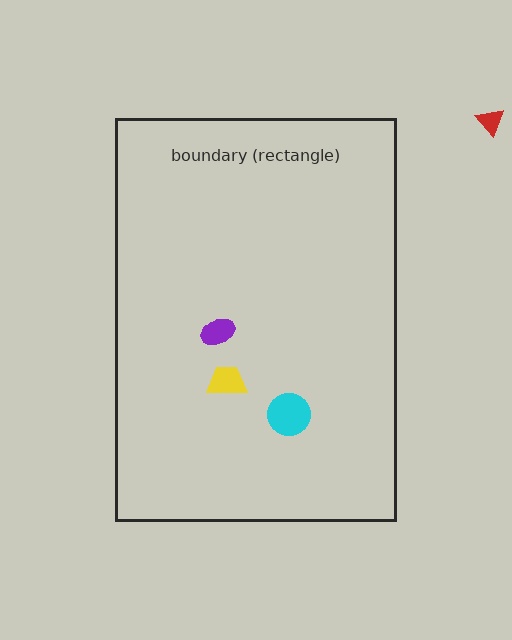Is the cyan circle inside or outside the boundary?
Inside.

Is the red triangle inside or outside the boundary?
Outside.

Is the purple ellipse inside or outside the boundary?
Inside.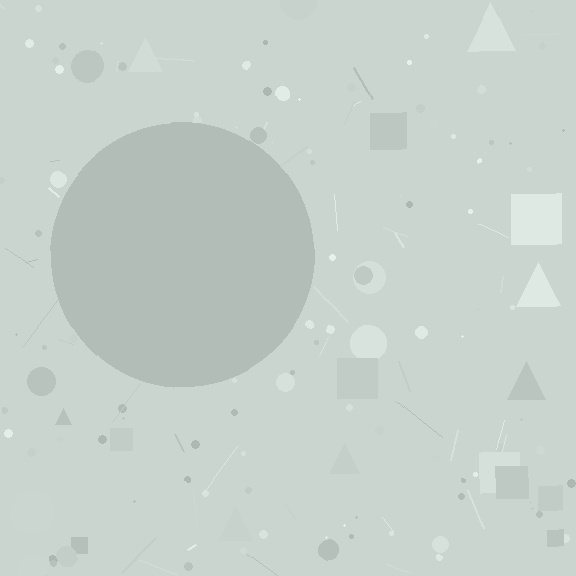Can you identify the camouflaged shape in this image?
The camouflaged shape is a circle.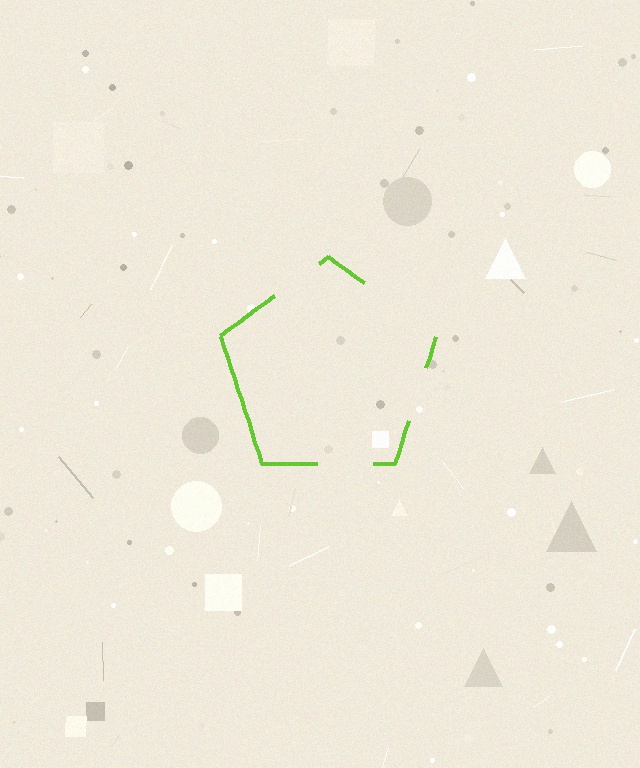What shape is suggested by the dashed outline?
The dashed outline suggests a pentagon.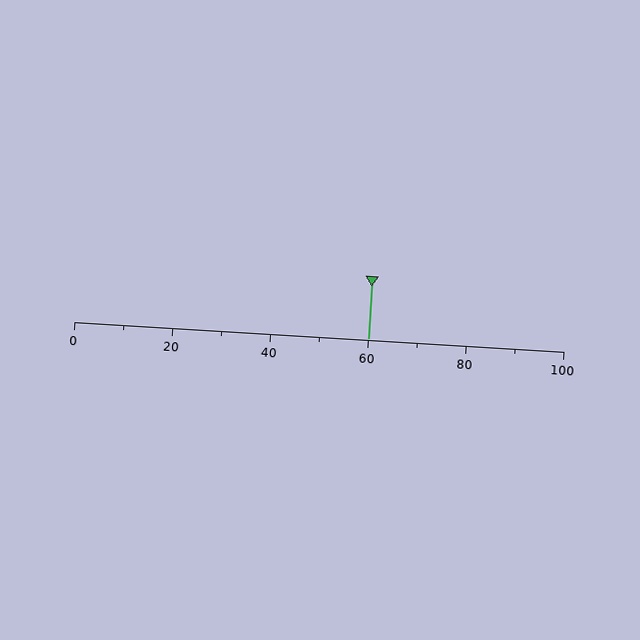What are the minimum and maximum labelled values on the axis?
The axis runs from 0 to 100.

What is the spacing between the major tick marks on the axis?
The major ticks are spaced 20 apart.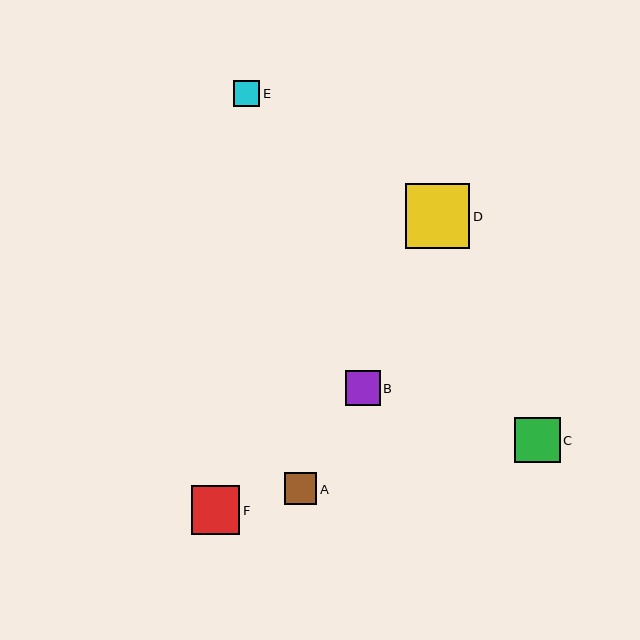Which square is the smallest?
Square E is the smallest with a size of approximately 26 pixels.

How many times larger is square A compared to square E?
Square A is approximately 1.2 times the size of square E.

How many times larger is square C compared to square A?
Square C is approximately 1.4 times the size of square A.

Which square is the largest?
Square D is the largest with a size of approximately 64 pixels.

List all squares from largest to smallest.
From largest to smallest: D, F, C, B, A, E.